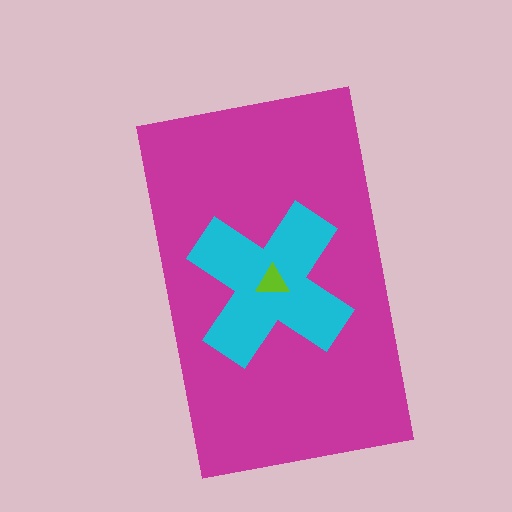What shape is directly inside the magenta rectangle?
The cyan cross.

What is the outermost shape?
The magenta rectangle.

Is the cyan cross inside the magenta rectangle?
Yes.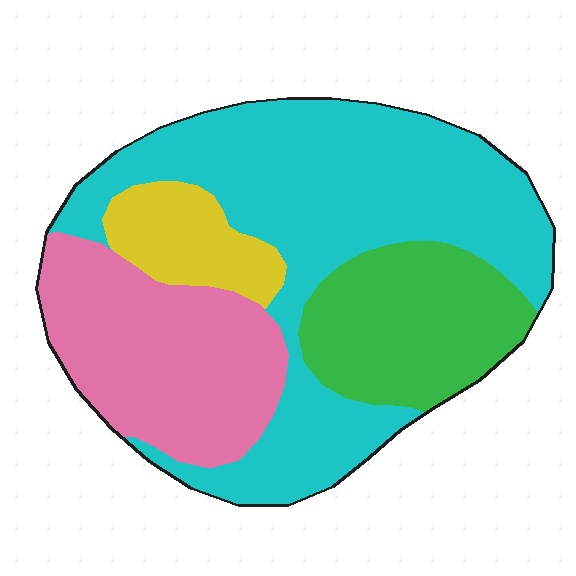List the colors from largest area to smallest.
From largest to smallest: cyan, pink, green, yellow.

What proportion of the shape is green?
Green covers roughly 20% of the shape.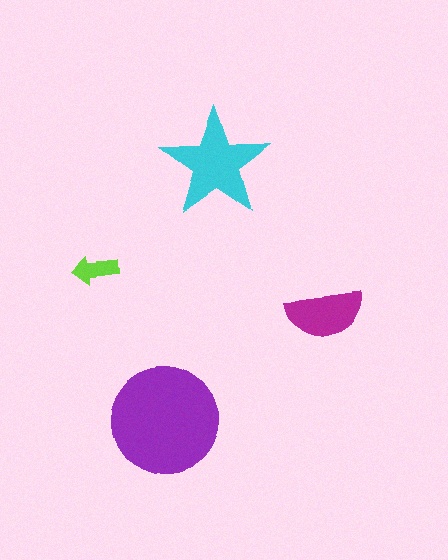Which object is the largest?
The purple circle.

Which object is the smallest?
The lime arrow.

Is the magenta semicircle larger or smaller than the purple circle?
Smaller.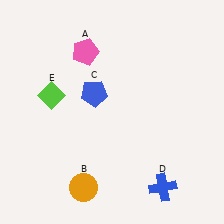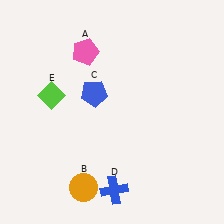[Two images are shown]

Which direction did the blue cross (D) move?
The blue cross (D) moved left.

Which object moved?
The blue cross (D) moved left.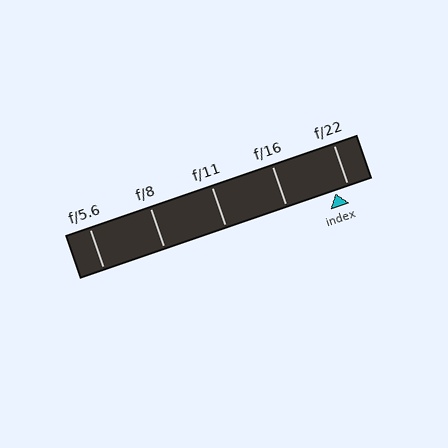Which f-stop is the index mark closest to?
The index mark is closest to f/22.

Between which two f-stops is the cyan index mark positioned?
The index mark is between f/16 and f/22.